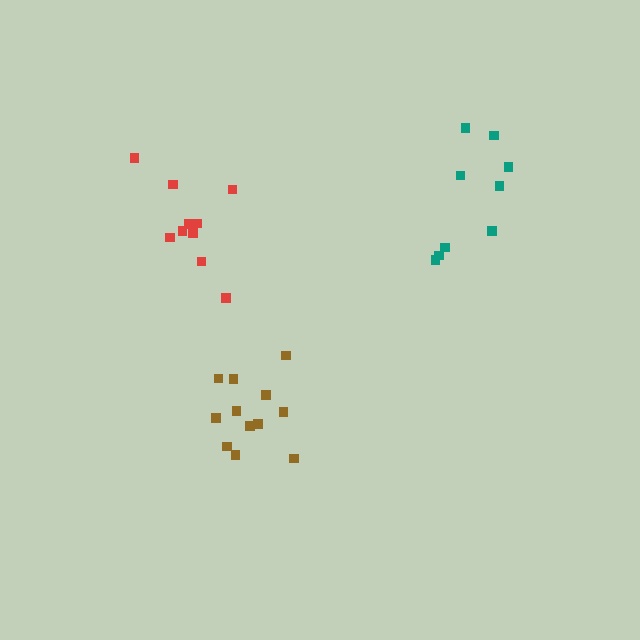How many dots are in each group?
Group 1: 12 dots, Group 2: 9 dots, Group 3: 10 dots (31 total).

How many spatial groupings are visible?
There are 3 spatial groupings.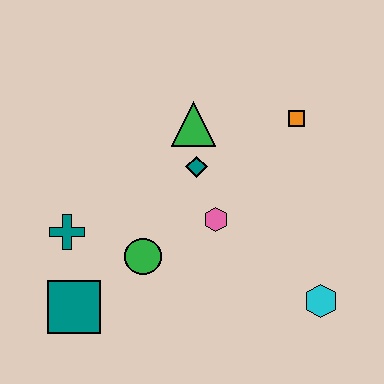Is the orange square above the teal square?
Yes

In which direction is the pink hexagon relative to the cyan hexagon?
The pink hexagon is to the left of the cyan hexagon.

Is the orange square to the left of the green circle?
No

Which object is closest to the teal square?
The teal cross is closest to the teal square.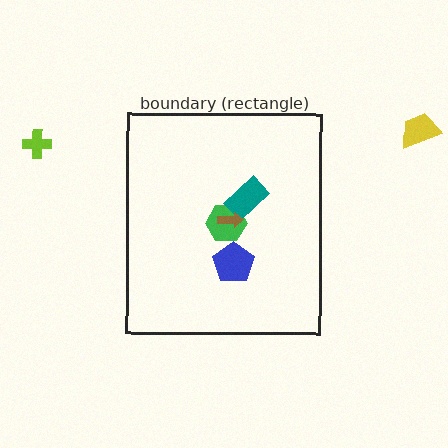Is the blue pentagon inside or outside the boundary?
Inside.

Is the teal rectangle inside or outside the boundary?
Inside.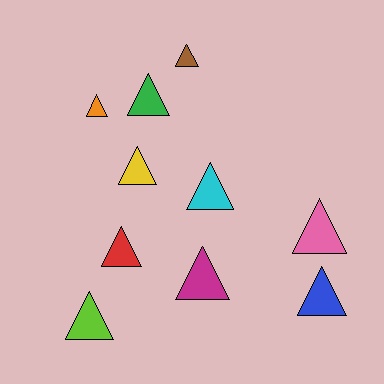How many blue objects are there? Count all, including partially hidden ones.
There is 1 blue object.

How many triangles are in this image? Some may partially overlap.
There are 10 triangles.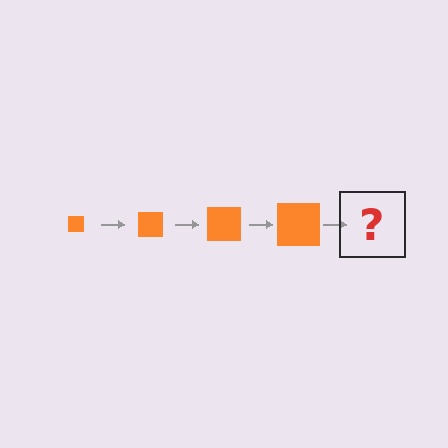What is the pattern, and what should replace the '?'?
The pattern is that the square gets progressively larger each step. The '?' should be an orange square, larger than the previous one.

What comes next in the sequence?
The next element should be an orange square, larger than the previous one.